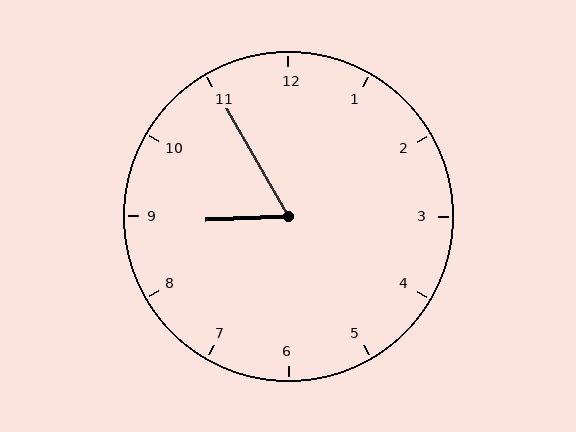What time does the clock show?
8:55.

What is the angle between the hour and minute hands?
Approximately 62 degrees.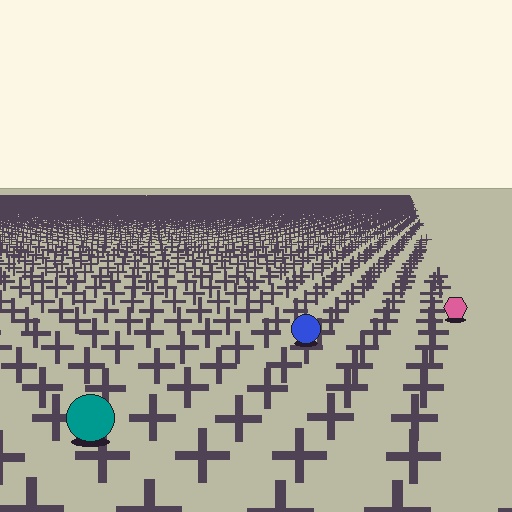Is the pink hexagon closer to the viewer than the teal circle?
No. The teal circle is closer — you can tell from the texture gradient: the ground texture is coarser near it.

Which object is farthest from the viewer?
The pink hexagon is farthest from the viewer. It appears smaller and the ground texture around it is denser.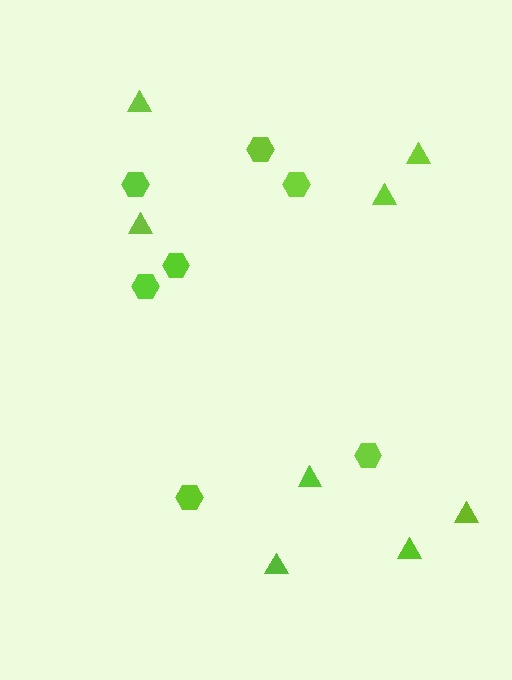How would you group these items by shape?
There are 2 groups: one group of hexagons (7) and one group of triangles (8).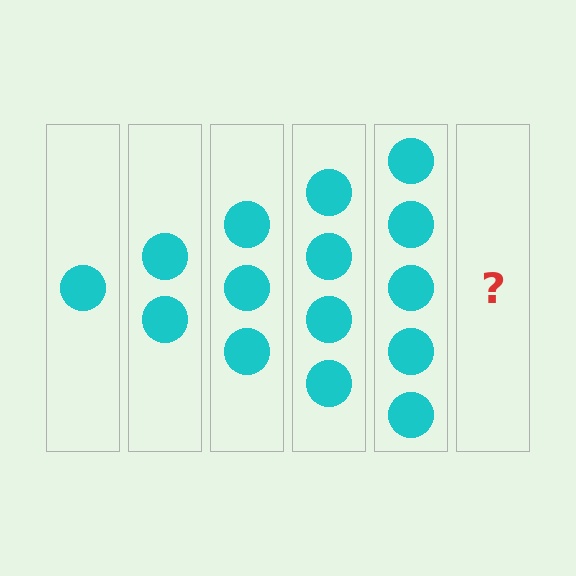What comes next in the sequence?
The next element should be 6 circles.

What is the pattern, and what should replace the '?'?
The pattern is that each step adds one more circle. The '?' should be 6 circles.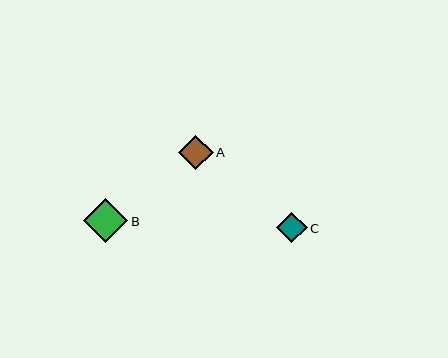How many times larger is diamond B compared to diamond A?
Diamond B is approximately 1.3 times the size of diamond A.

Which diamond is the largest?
Diamond B is the largest with a size of approximately 44 pixels.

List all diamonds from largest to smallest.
From largest to smallest: B, A, C.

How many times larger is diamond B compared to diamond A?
Diamond B is approximately 1.3 times the size of diamond A.